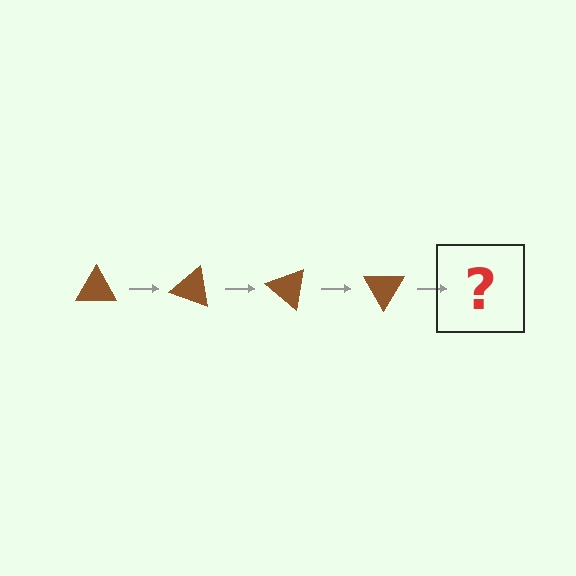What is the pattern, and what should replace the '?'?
The pattern is that the triangle rotates 20 degrees each step. The '?' should be a brown triangle rotated 80 degrees.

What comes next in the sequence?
The next element should be a brown triangle rotated 80 degrees.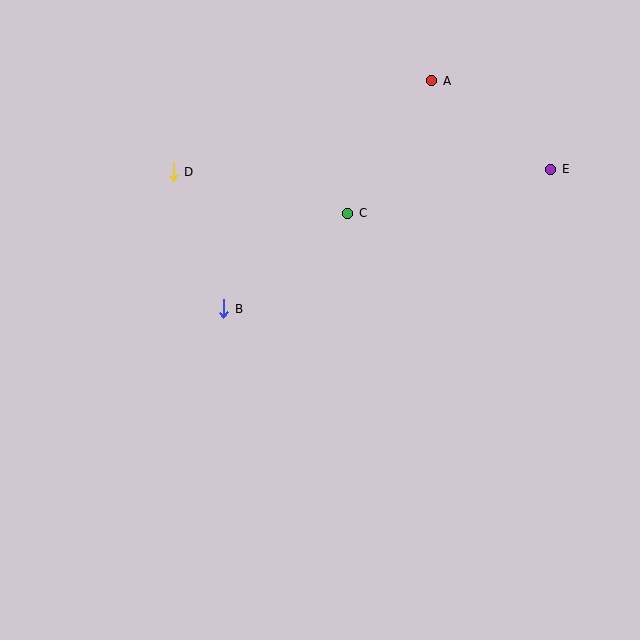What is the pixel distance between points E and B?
The distance between E and B is 356 pixels.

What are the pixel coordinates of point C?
Point C is at (348, 213).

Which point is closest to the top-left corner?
Point D is closest to the top-left corner.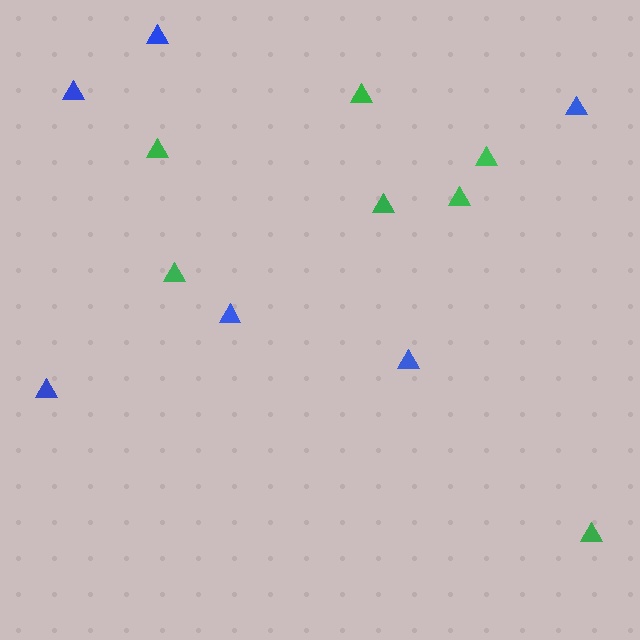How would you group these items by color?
There are 2 groups: one group of green triangles (7) and one group of blue triangles (6).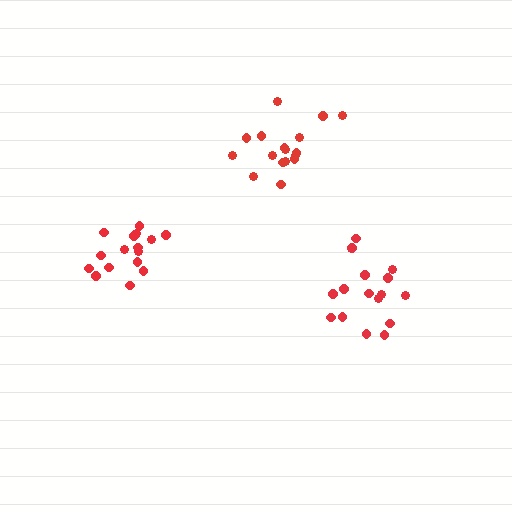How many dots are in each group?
Group 1: 16 dots, Group 2: 18 dots, Group 3: 17 dots (51 total).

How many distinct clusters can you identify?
There are 3 distinct clusters.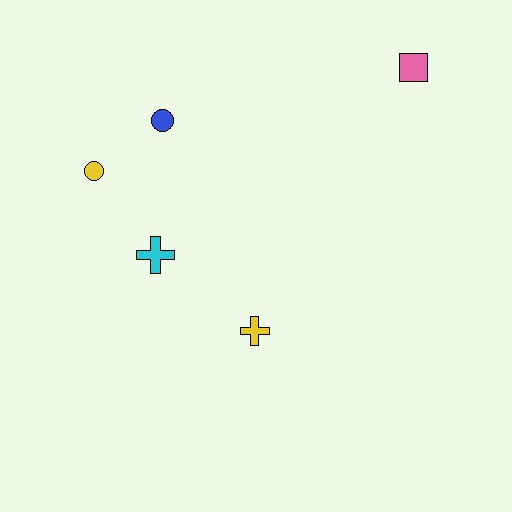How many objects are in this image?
There are 5 objects.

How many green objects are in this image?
There are no green objects.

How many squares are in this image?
There is 1 square.